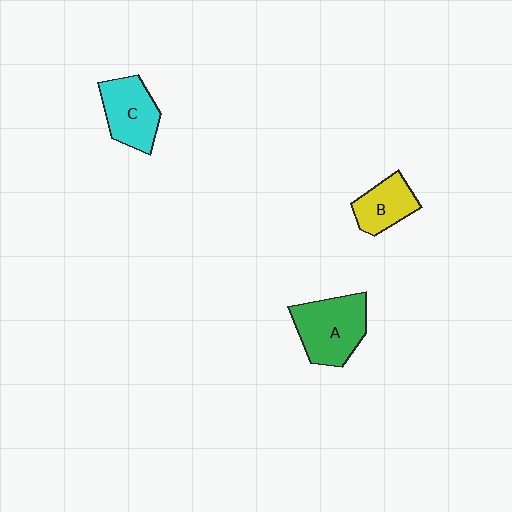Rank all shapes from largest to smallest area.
From largest to smallest: A (green), C (cyan), B (yellow).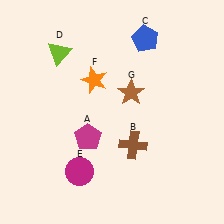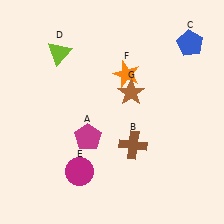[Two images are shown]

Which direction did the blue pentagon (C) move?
The blue pentagon (C) moved right.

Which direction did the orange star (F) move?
The orange star (F) moved right.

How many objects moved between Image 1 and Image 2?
2 objects moved between the two images.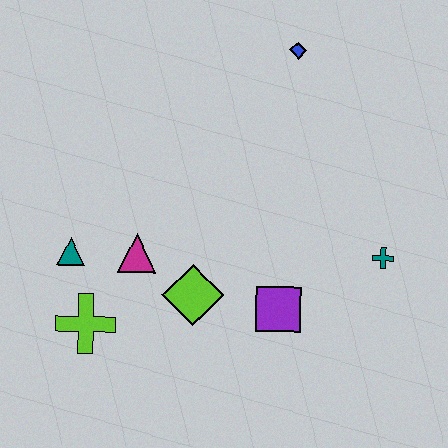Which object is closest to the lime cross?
The teal triangle is closest to the lime cross.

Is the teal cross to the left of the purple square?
No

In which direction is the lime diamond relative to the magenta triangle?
The lime diamond is to the right of the magenta triangle.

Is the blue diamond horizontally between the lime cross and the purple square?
No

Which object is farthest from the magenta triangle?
The blue diamond is farthest from the magenta triangle.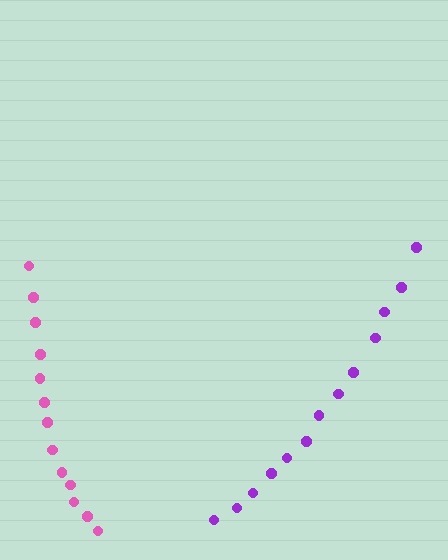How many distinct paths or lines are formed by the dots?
There are 2 distinct paths.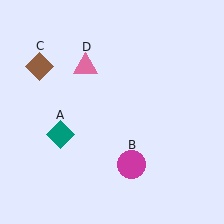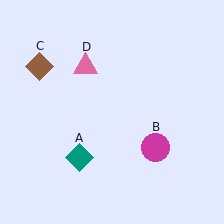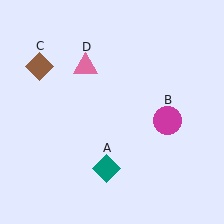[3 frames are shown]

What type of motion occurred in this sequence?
The teal diamond (object A), magenta circle (object B) rotated counterclockwise around the center of the scene.